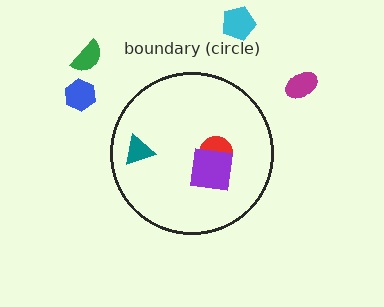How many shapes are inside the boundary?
3 inside, 4 outside.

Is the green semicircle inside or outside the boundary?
Outside.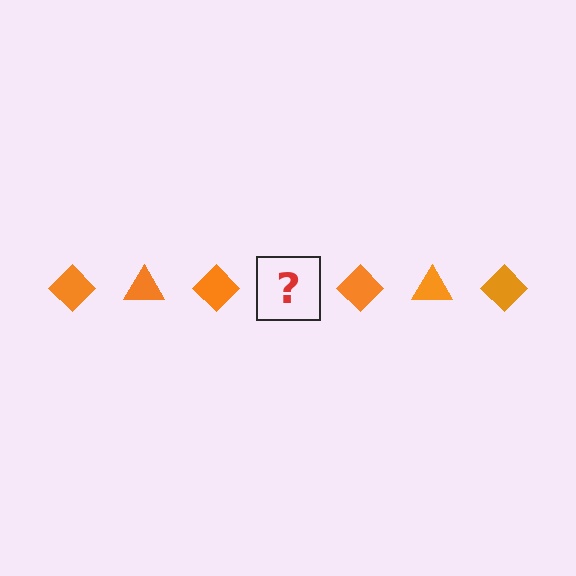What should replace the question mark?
The question mark should be replaced with an orange triangle.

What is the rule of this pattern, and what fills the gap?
The rule is that the pattern cycles through diamond, triangle shapes in orange. The gap should be filled with an orange triangle.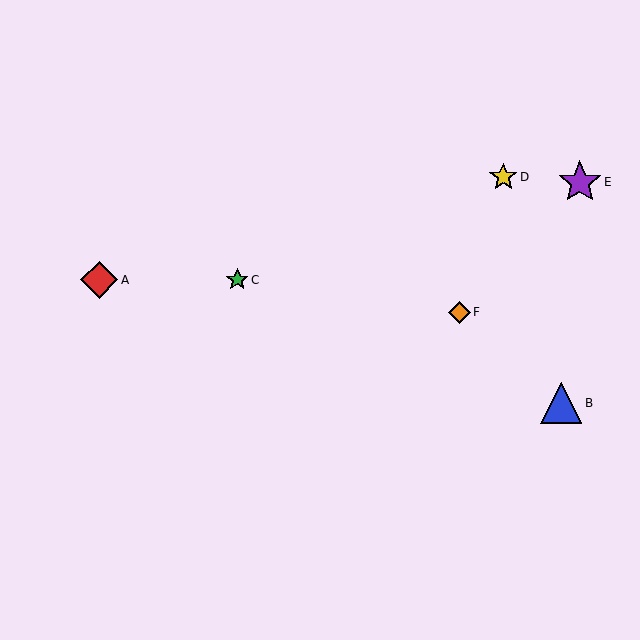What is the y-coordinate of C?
Object C is at y≈280.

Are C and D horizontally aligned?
No, C is at y≈280 and D is at y≈177.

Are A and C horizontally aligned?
Yes, both are at y≈280.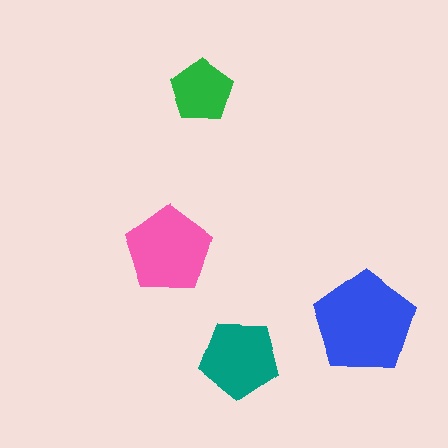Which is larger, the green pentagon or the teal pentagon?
The teal one.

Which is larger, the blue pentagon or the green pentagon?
The blue one.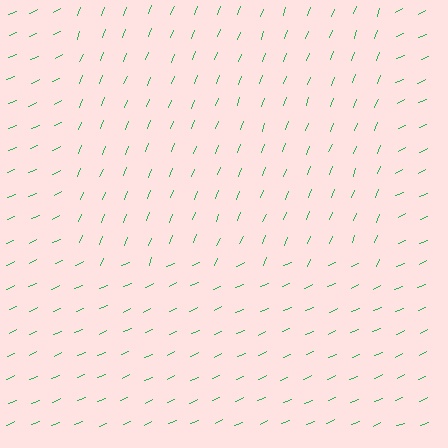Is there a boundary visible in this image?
Yes, there is a texture boundary formed by a change in line orientation.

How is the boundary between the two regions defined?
The boundary is defined purely by a change in line orientation (approximately 45 degrees difference). All lines are the same color and thickness.